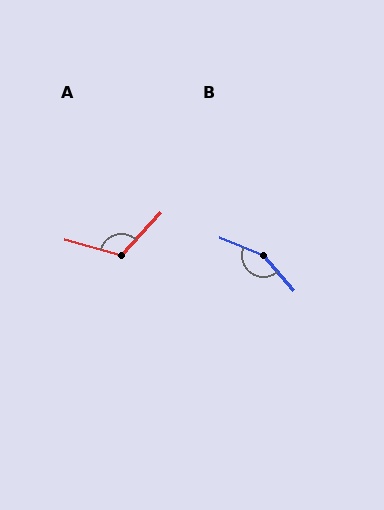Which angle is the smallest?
A, at approximately 118 degrees.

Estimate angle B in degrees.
Approximately 153 degrees.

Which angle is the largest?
B, at approximately 153 degrees.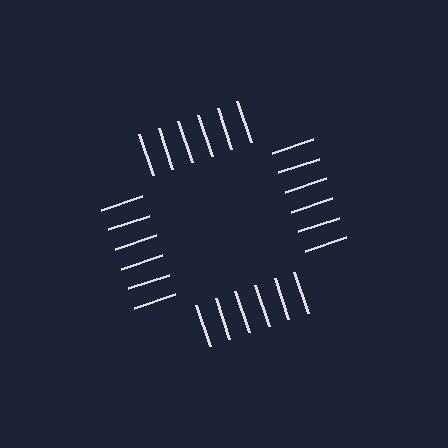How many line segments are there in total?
24 — 6 along each of the 4 edges.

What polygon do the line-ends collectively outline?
An illusory square — the line segments terminate on its edges but no continuous stroke is drawn.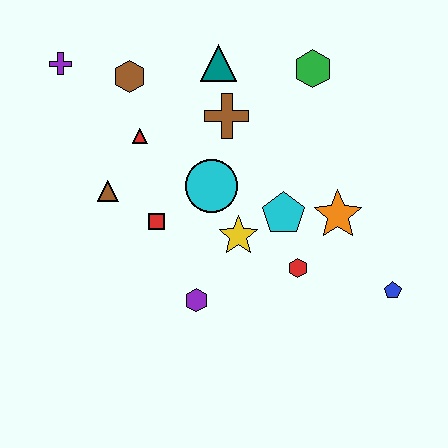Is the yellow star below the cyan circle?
Yes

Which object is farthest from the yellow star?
The purple cross is farthest from the yellow star.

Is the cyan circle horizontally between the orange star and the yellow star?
No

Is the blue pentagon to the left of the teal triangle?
No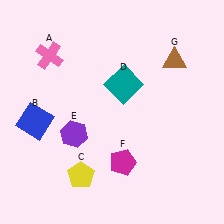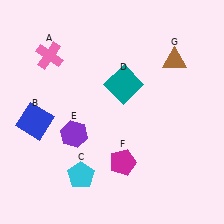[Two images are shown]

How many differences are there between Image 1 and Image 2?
There is 1 difference between the two images.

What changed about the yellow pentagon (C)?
In Image 1, C is yellow. In Image 2, it changed to cyan.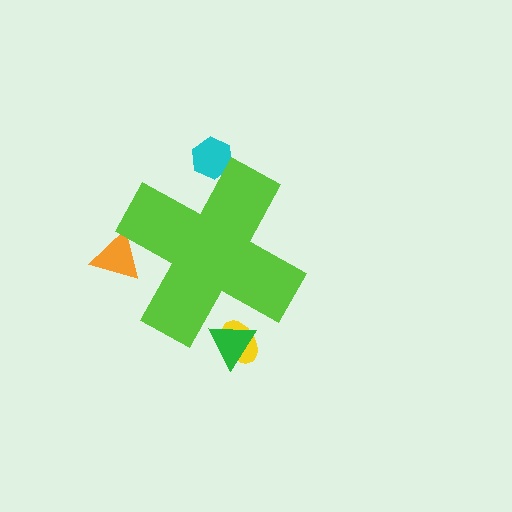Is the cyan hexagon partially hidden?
Yes, the cyan hexagon is partially hidden behind the lime cross.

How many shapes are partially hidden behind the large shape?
4 shapes are partially hidden.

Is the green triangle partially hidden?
Yes, the green triangle is partially hidden behind the lime cross.